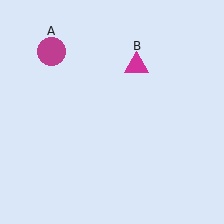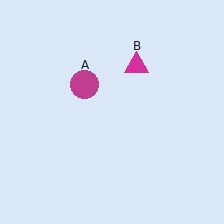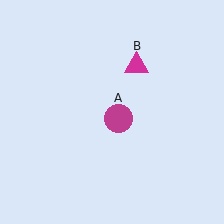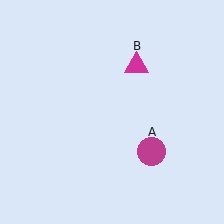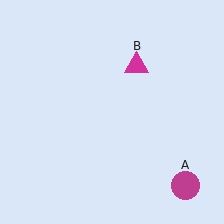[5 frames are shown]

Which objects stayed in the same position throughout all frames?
Magenta triangle (object B) remained stationary.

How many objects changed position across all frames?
1 object changed position: magenta circle (object A).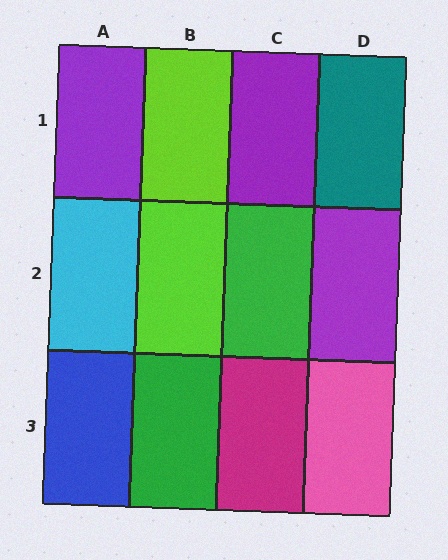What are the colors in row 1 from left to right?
Purple, lime, purple, teal.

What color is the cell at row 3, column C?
Magenta.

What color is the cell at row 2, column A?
Cyan.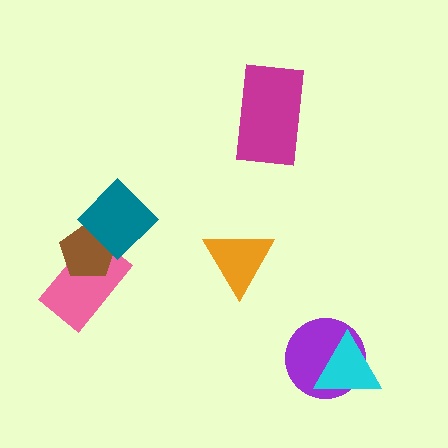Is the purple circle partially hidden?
Yes, it is partially covered by another shape.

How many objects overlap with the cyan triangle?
1 object overlaps with the cyan triangle.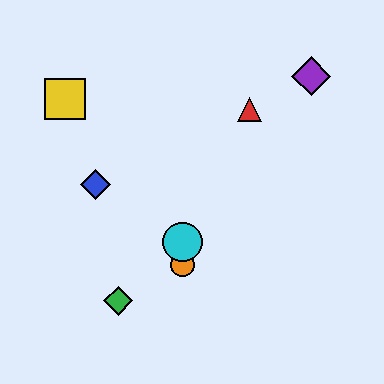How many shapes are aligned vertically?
2 shapes (the orange circle, the cyan circle) are aligned vertically.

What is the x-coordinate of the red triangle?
The red triangle is at x≈249.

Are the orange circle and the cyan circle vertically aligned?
Yes, both are at x≈183.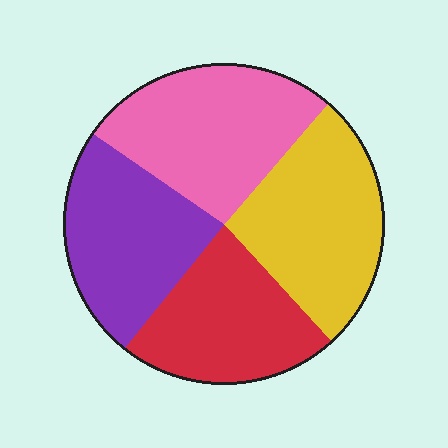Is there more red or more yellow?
Yellow.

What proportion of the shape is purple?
Purple takes up about one quarter (1/4) of the shape.